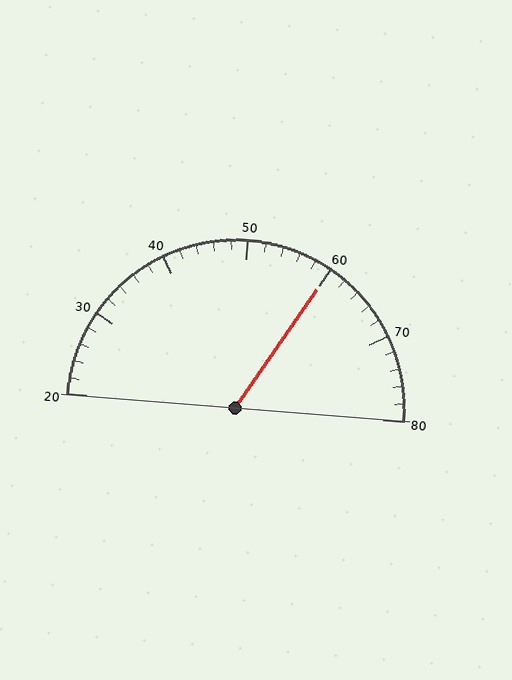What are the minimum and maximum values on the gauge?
The gauge ranges from 20 to 80.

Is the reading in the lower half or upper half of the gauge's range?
The reading is in the upper half of the range (20 to 80).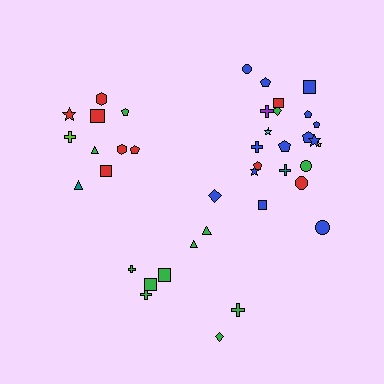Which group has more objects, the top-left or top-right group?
The top-right group.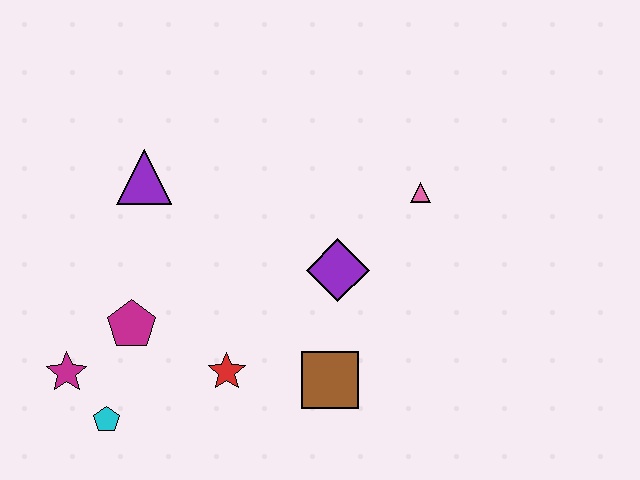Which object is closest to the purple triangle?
The magenta pentagon is closest to the purple triangle.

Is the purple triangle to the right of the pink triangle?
No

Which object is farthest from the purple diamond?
The magenta star is farthest from the purple diamond.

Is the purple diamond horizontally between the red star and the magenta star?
No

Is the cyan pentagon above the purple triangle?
No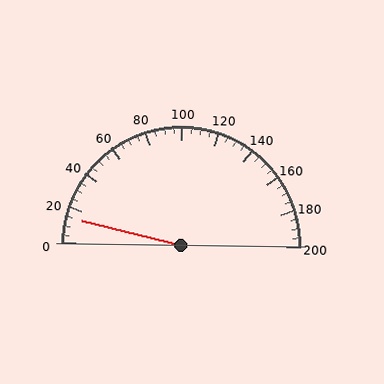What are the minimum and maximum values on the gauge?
The gauge ranges from 0 to 200.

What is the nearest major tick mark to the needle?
The nearest major tick mark is 20.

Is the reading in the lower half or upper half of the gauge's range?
The reading is in the lower half of the range (0 to 200).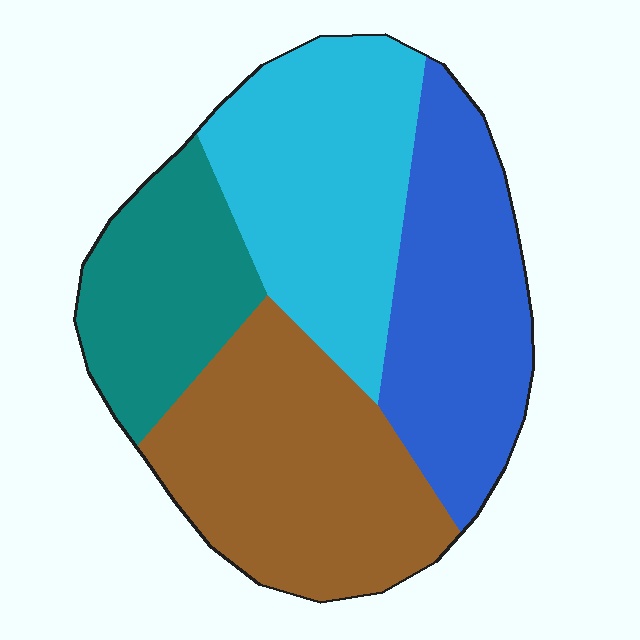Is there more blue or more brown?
Brown.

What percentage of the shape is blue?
Blue covers roughly 25% of the shape.